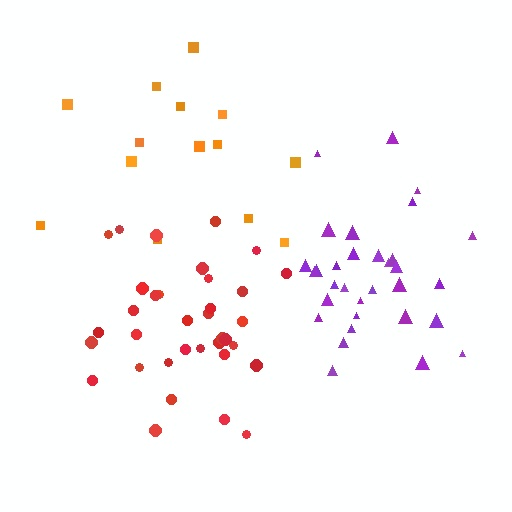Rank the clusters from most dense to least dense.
red, purple, orange.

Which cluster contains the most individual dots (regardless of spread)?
Red (35).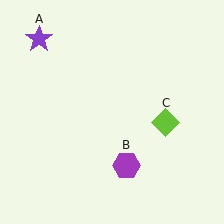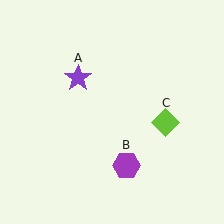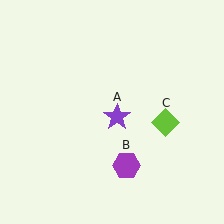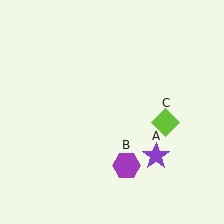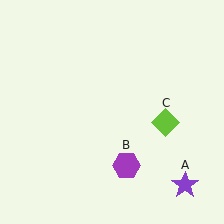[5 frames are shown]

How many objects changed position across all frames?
1 object changed position: purple star (object A).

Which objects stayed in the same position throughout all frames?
Purple hexagon (object B) and lime diamond (object C) remained stationary.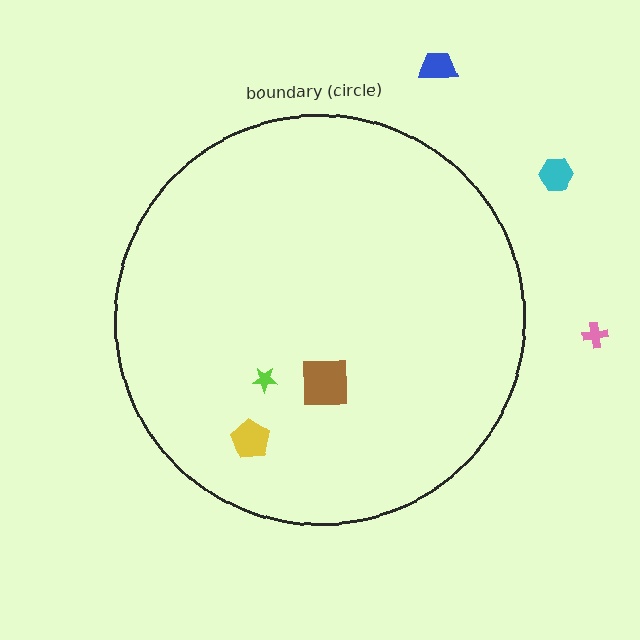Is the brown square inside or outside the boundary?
Inside.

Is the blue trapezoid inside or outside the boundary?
Outside.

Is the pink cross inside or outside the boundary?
Outside.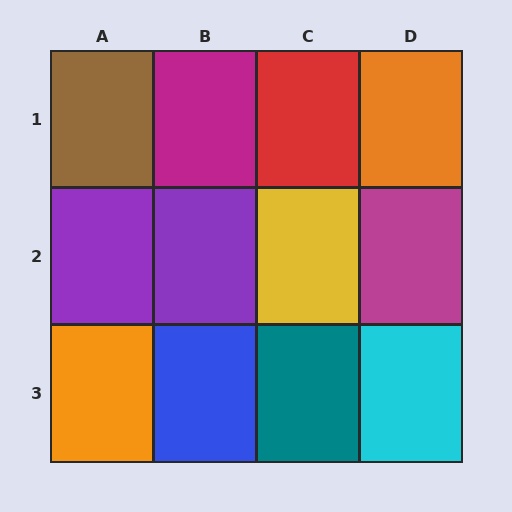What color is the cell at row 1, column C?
Red.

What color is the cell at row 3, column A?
Orange.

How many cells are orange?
2 cells are orange.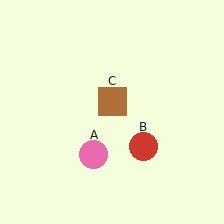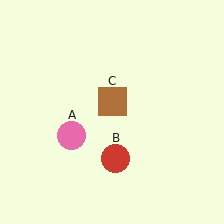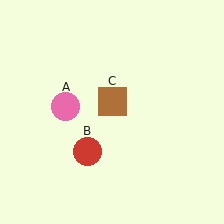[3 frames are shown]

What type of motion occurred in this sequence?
The pink circle (object A), red circle (object B) rotated clockwise around the center of the scene.